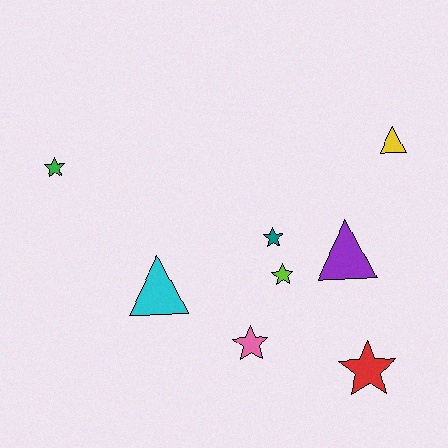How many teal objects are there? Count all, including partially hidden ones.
There is 1 teal object.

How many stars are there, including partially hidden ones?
There are 5 stars.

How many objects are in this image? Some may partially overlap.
There are 8 objects.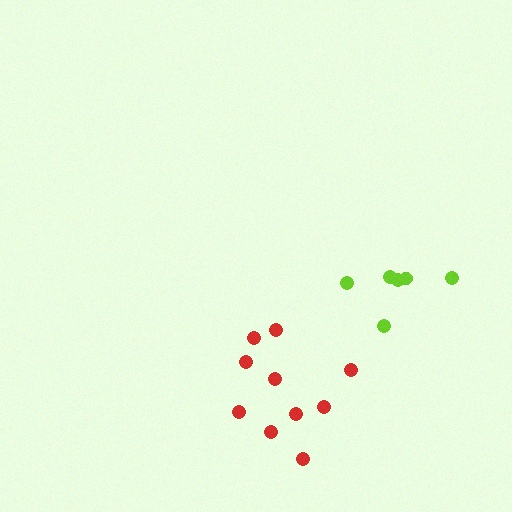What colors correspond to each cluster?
The clusters are colored: red, lime.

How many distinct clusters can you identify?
There are 2 distinct clusters.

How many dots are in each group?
Group 1: 10 dots, Group 2: 6 dots (16 total).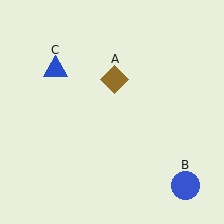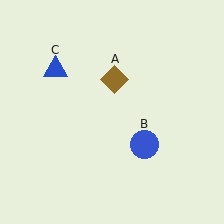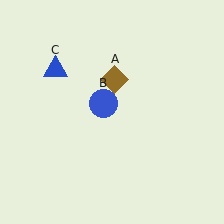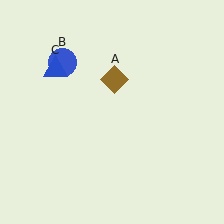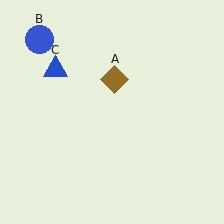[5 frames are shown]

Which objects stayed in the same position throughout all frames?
Brown diamond (object A) and blue triangle (object C) remained stationary.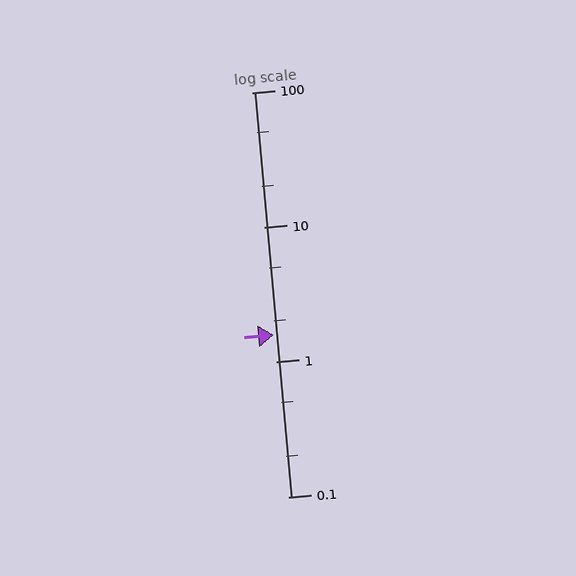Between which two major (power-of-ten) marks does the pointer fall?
The pointer is between 1 and 10.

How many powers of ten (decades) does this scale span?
The scale spans 3 decades, from 0.1 to 100.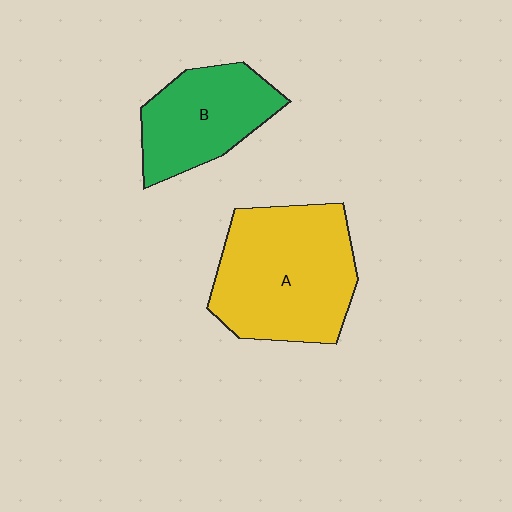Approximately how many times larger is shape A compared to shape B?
Approximately 1.5 times.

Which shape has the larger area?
Shape A (yellow).